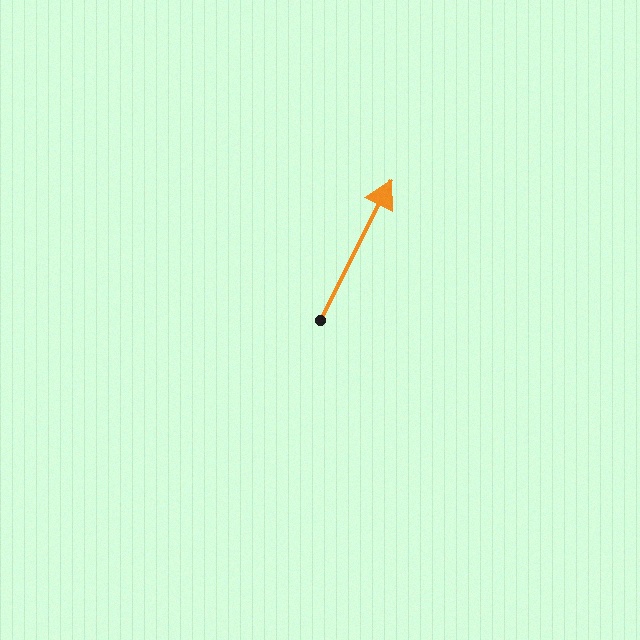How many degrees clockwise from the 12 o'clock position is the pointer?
Approximately 27 degrees.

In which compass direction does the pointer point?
Northeast.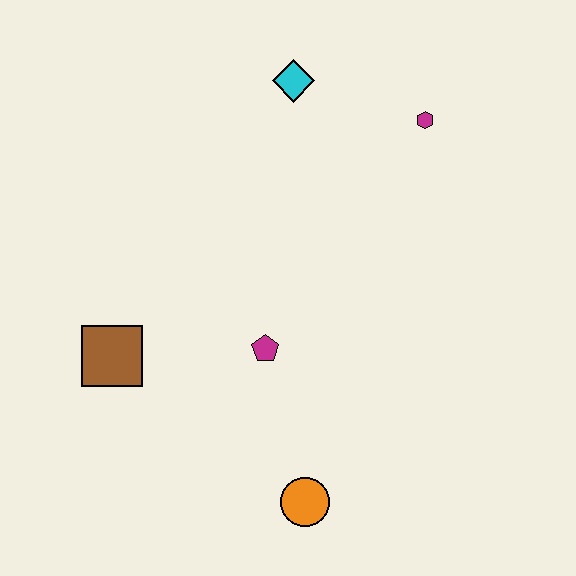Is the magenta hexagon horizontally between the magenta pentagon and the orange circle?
No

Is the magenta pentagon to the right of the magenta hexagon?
No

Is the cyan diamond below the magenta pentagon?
No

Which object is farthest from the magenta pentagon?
The magenta hexagon is farthest from the magenta pentagon.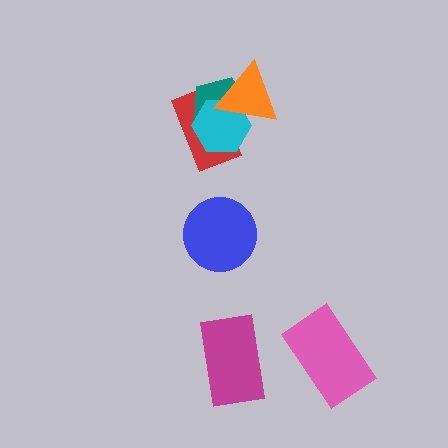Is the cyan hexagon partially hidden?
Yes, it is partially covered by another shape.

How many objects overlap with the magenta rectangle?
0 objects overlap with the magenta rectangle.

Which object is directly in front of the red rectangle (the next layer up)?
The teal pentagon is directly in front of the red rectangle.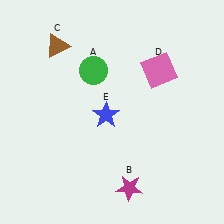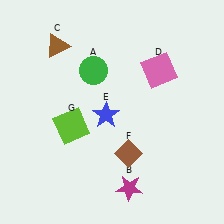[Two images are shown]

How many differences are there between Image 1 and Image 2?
There are 2 differences between the two images.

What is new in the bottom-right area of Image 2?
A brown diamond (F) was added in the bottom-right area of Image 2.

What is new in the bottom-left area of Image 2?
A lime square (G) was added in the bottom-left area of Image 2.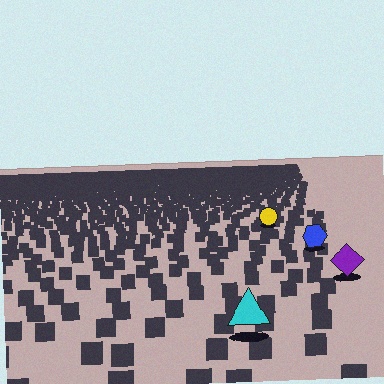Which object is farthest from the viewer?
The yellow circle is farthest from the viewer. It appears smaller and the ground texture around it is denser.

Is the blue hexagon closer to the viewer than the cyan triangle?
No. The cyan triangle is closer — you can tell from the texture gradient: the ground texture is coarser near it.